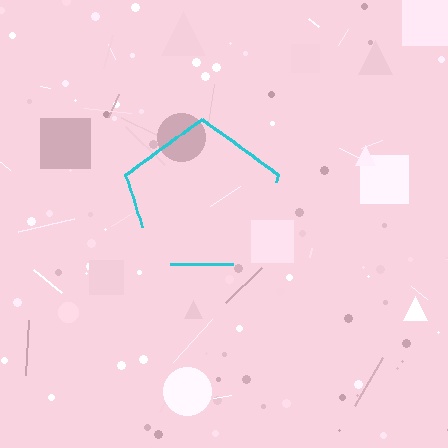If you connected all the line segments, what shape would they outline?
They would outline a pentagon.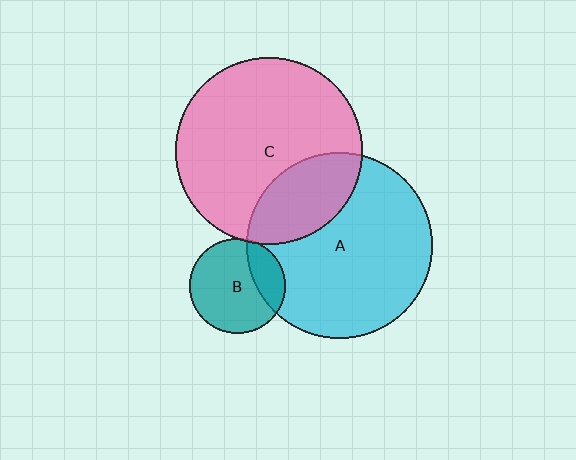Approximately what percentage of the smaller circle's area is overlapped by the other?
Approximately 25%.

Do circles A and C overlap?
Yes.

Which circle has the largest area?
Circle C (pink).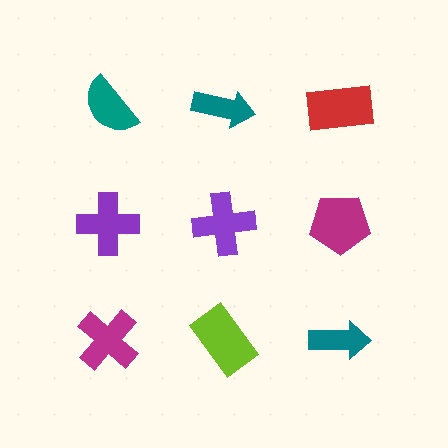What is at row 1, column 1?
A teal semicircle.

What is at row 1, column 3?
A red rectangle.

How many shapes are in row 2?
3 shapes.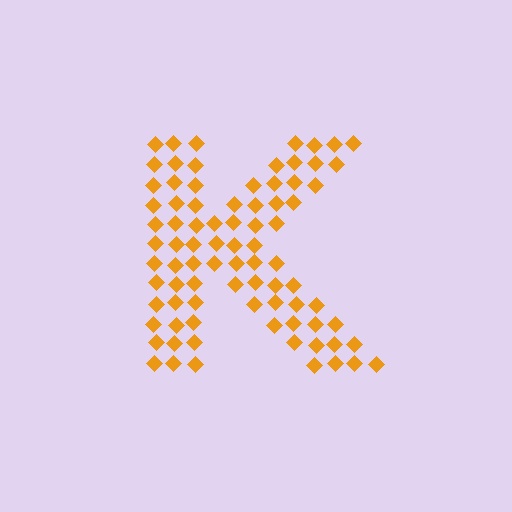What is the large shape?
The large shape is the letter K.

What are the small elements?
The small elements are diamonds.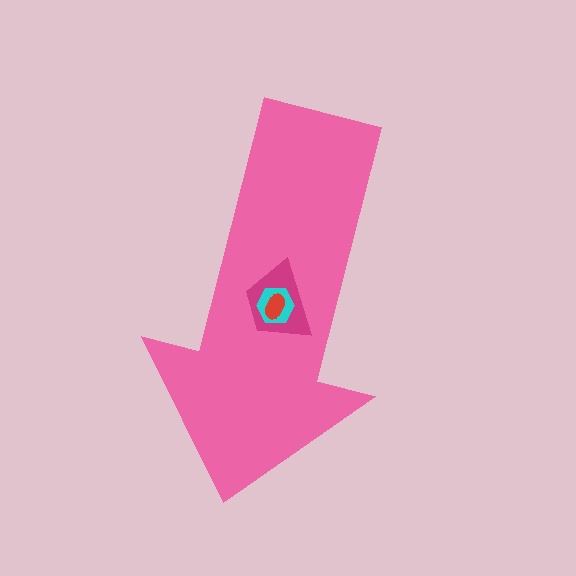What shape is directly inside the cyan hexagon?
The red ellipse.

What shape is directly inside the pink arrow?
The magenta trapezoid.